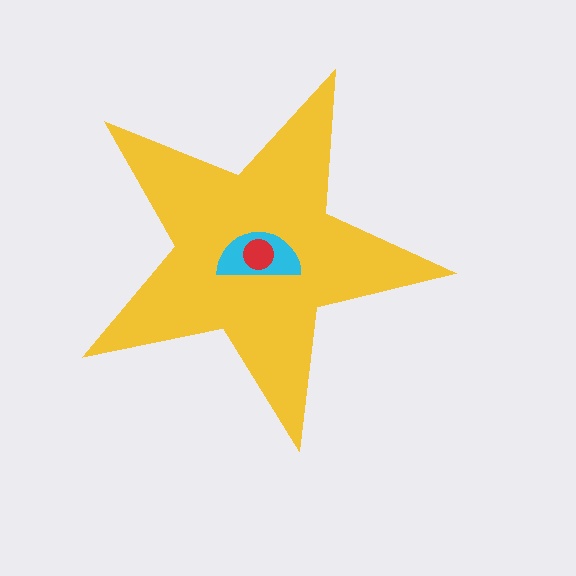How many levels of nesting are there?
3.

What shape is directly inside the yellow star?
The cyan semicircle.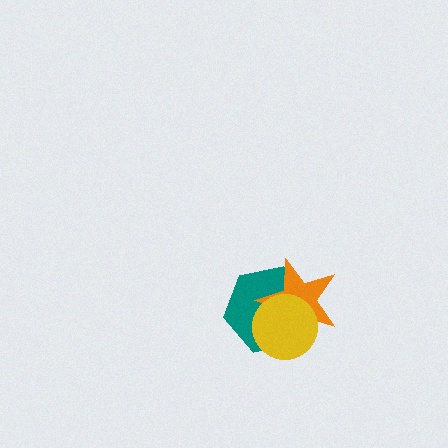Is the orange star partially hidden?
Yes, it is partially covered by another shape.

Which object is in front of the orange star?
The yellow circle is in front of the orange star.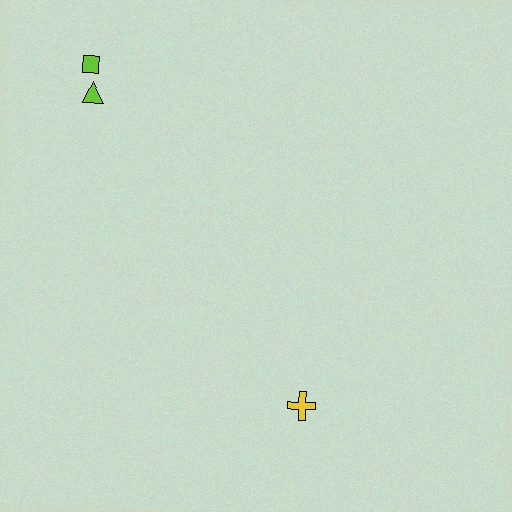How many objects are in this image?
There are 3 objects.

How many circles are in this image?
There are no circles.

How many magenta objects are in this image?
There are no magenta objects.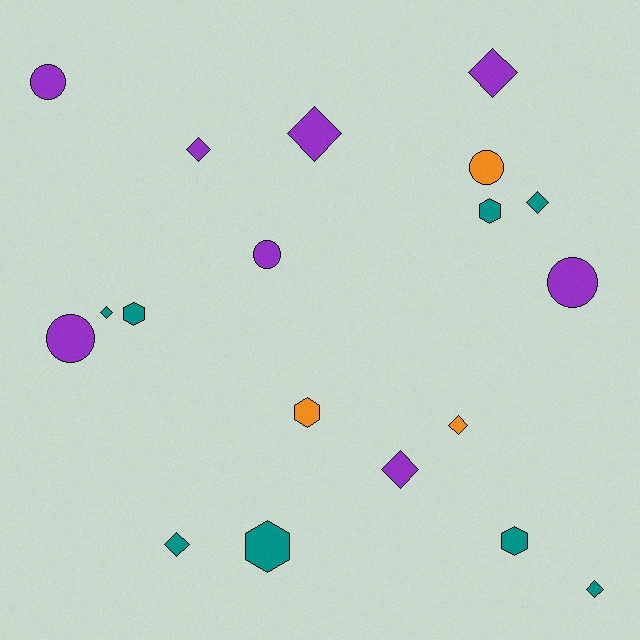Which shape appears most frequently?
Diamond, with 9 objects.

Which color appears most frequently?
Teal, with 8 objects.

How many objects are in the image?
There are 19 objects.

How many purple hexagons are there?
There are no purple hexagons.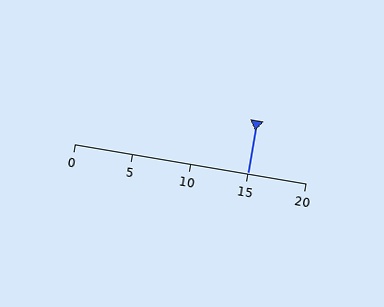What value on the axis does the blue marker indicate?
The marker indicates approximately 15.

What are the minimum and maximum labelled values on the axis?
The axis runs from 0 to 20.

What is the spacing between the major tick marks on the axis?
The major ticks are spaced 5 apart.